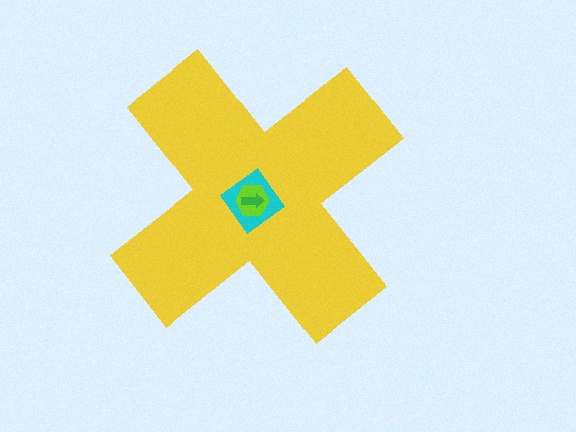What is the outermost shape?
The yellow cross.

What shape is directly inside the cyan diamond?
The lime hexagon.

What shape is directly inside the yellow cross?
The cyan diamond.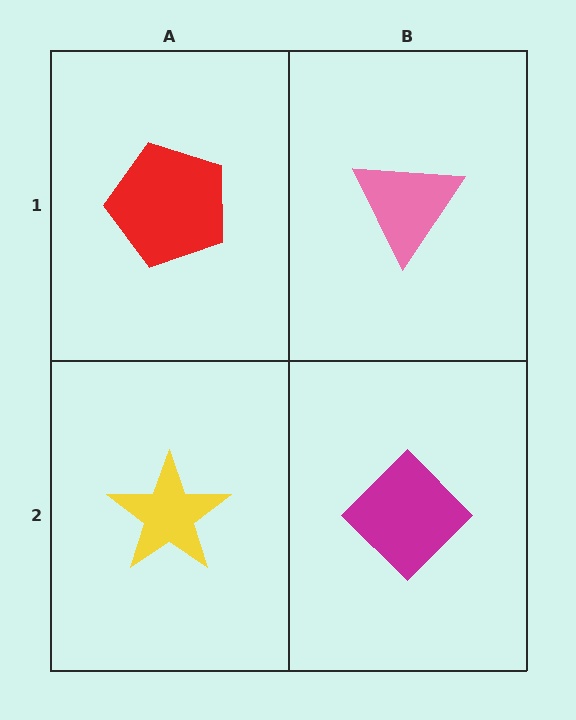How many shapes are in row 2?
2 shapes.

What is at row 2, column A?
A yellow star.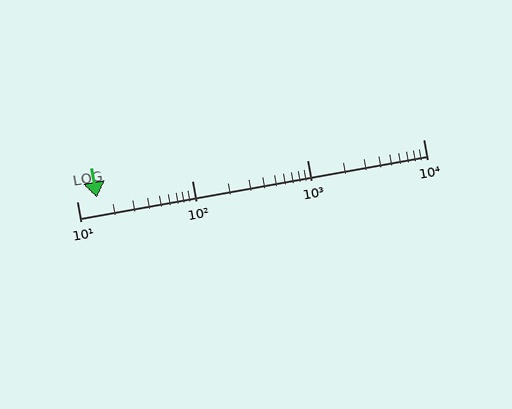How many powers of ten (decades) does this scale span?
The scale spans 3 decades, from 10 to 10000.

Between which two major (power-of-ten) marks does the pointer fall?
The pointer is between 10 and 100.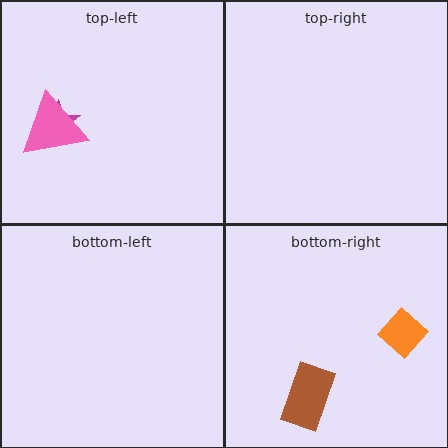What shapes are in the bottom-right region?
The orange diamond, the brown rectangle.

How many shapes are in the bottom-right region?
2.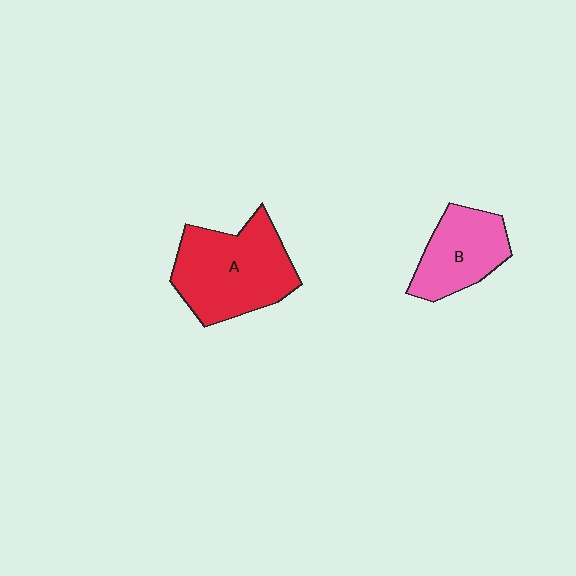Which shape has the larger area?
Shape A (red).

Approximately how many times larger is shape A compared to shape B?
Approximately 1.5 times.